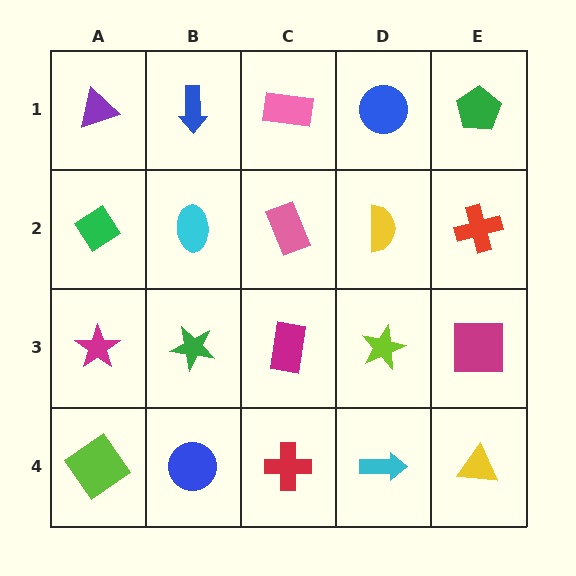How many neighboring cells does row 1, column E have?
2.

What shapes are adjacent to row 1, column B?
A cyan ellipse (row 2, column B), a purple triangle (row 1, column A), a pink rectangle (row 1, column C).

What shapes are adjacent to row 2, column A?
A purple triangle (row 1, column A), a magenta star (row 3, column A), a cyan ellipse (row 2, column B).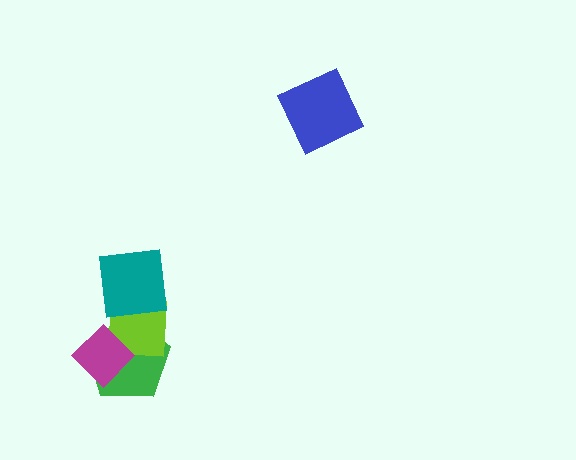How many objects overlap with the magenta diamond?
2 objects overlap with the magenta diamond.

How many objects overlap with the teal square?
2 objects overlap with the teal square.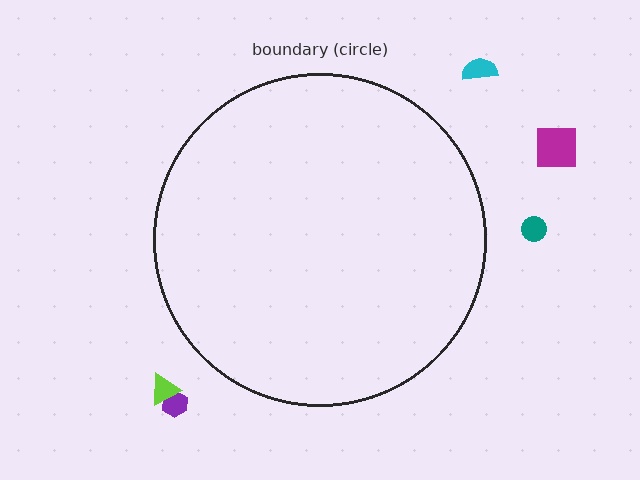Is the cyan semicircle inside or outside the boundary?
Outside.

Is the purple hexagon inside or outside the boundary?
Outside.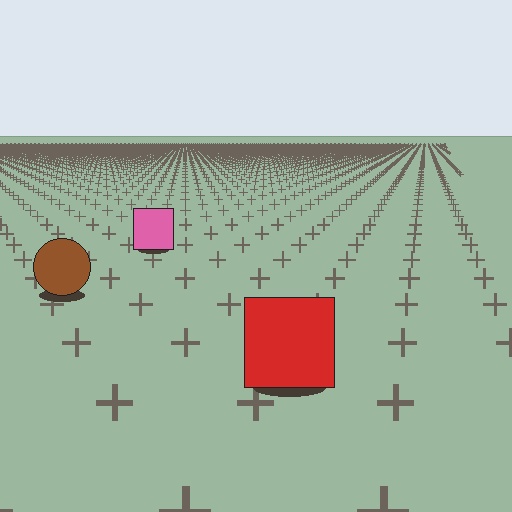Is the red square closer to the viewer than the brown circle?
Yes. The red square is closer — you can tell from the texture gradient: the ground texture is coarser near it.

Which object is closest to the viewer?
The red square is closest. The texture marks near it are larger and more spread out.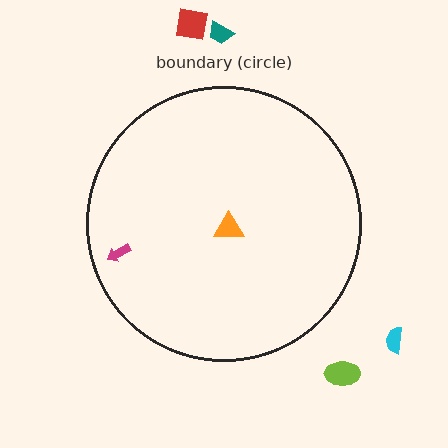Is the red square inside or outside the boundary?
Outside.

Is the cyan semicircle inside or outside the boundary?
Outside.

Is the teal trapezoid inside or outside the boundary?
Outside.